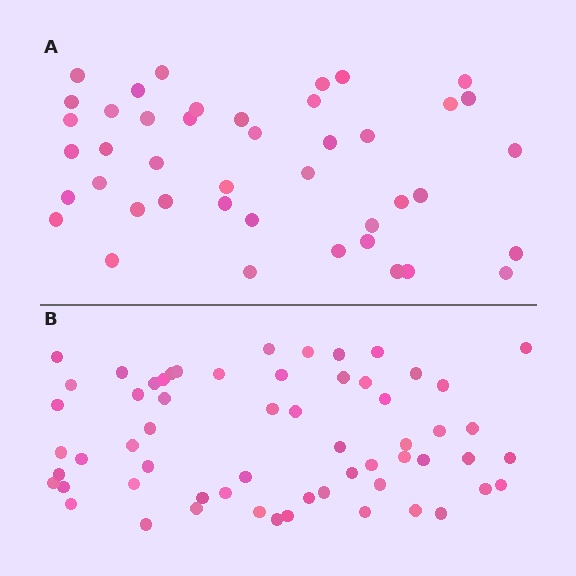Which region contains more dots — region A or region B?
Region B (the bottom region) has more dots.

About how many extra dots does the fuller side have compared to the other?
Region B has approximately 15 more dots than region A.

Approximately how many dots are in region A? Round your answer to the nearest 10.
About 40 dots. (The exact count is 43, which rounds to 40.)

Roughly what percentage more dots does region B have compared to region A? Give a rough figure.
About 40% more.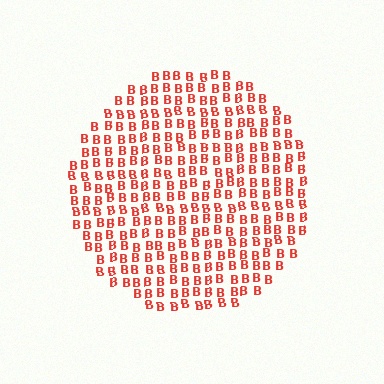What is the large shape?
The large shape is a circle.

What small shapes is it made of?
It is made of small letter B's.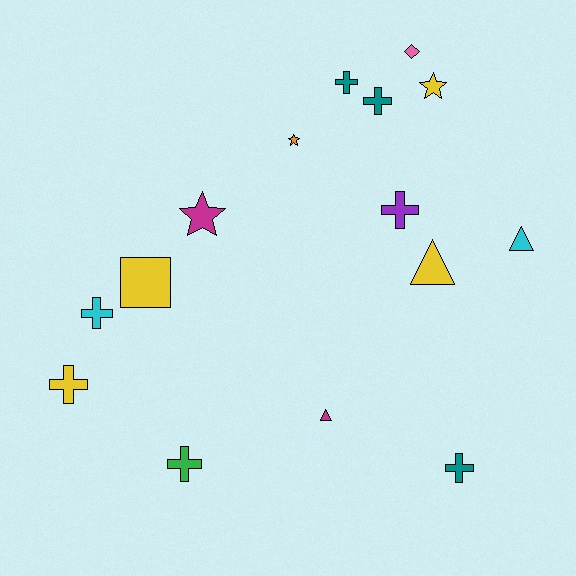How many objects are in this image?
There are 15 objects.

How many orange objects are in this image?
There is 1 orange object.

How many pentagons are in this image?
There are no pentagons.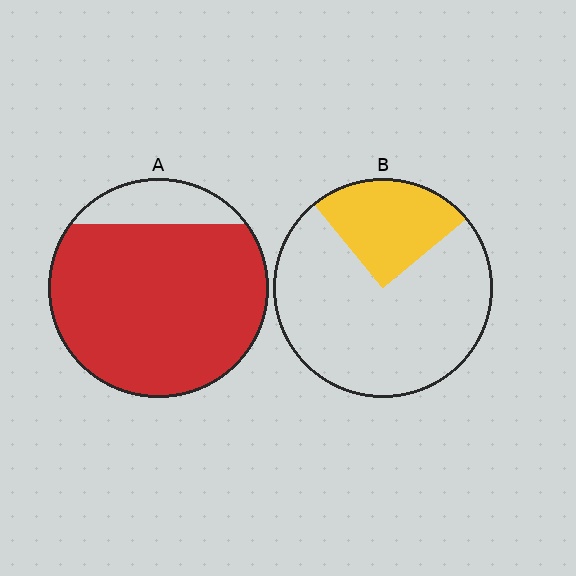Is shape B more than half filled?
No.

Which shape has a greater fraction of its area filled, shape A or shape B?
Shape A.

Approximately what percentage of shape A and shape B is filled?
A is approximately 85% and B is approximately 25%.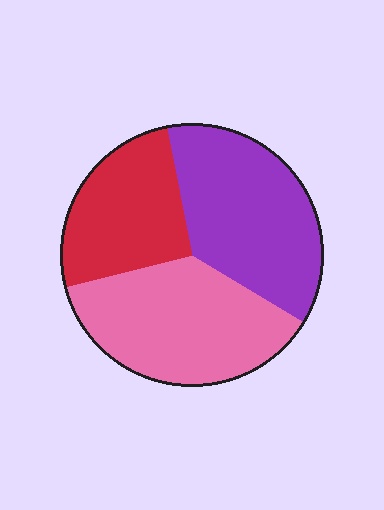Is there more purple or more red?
Purple.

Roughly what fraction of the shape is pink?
Pink covers about 35% of the shape.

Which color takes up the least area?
Red, at roughly 25%.